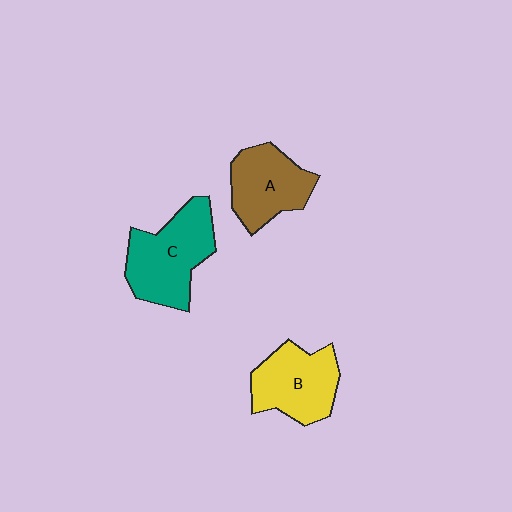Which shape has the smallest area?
Shape A (brown).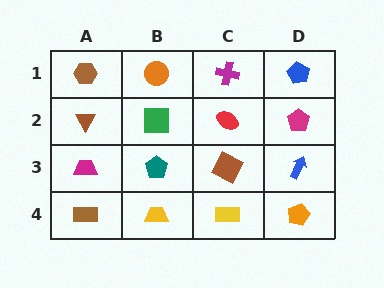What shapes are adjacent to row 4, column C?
A brown square (row 3, column C), a yellow trapezoid (row 4, column B), an orange pentagon (row 4, column D).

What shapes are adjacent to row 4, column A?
A magenta trapezoid (row 3, column A), a yellow trapezoid (row 4, column B).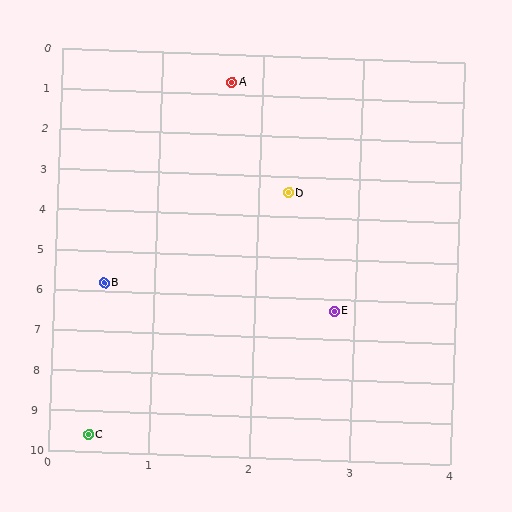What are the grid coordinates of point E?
Point E is at approximately (2.8, 6.3).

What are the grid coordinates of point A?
Point A is at approximately (1.7, 0.7).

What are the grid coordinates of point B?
Point B is at approximately (0.5, 5.8).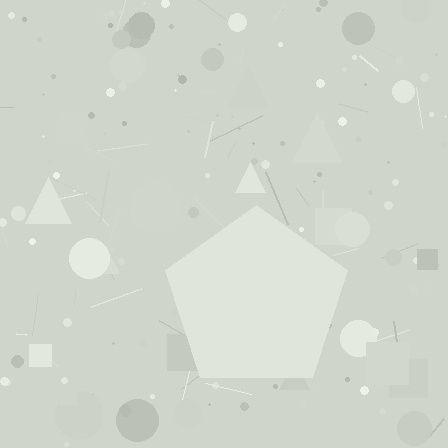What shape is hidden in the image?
A pentagon is hidden in the image.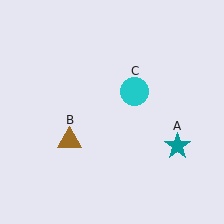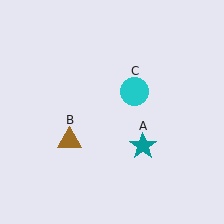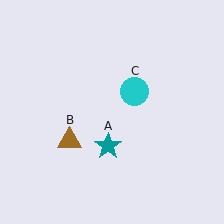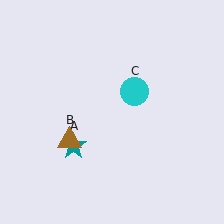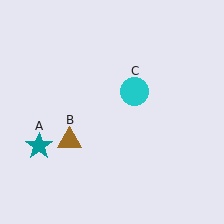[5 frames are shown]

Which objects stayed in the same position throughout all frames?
Brown triangle (object B) and cyan circle (object C) remained stationary.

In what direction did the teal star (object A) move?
The teal star (object A) moved left.